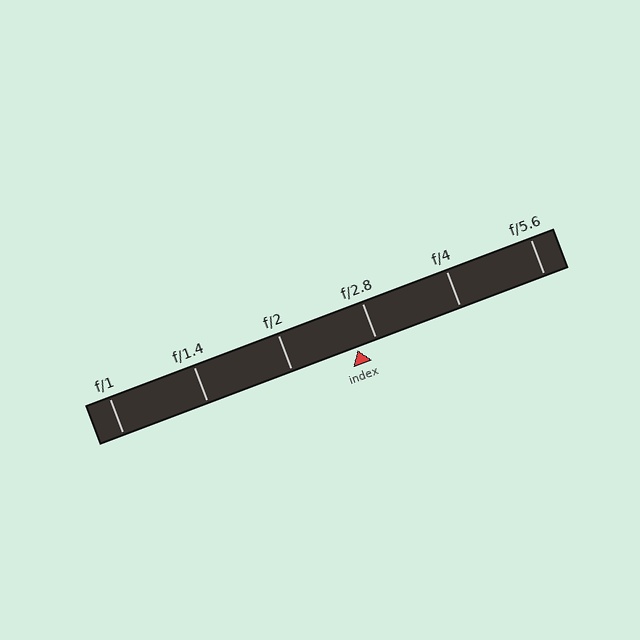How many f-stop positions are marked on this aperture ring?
There are 6 f-stop positions marked.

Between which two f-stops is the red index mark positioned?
The index mark is between f/2 and f/2.8.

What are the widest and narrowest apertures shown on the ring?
The widest aperture shown is f/1 and the narrowest is f/5.6.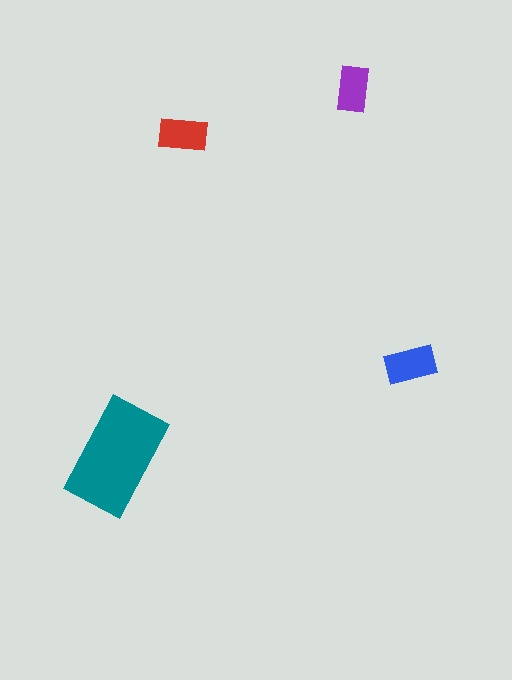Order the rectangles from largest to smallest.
the teal one, the blue one, the red one, the purple one.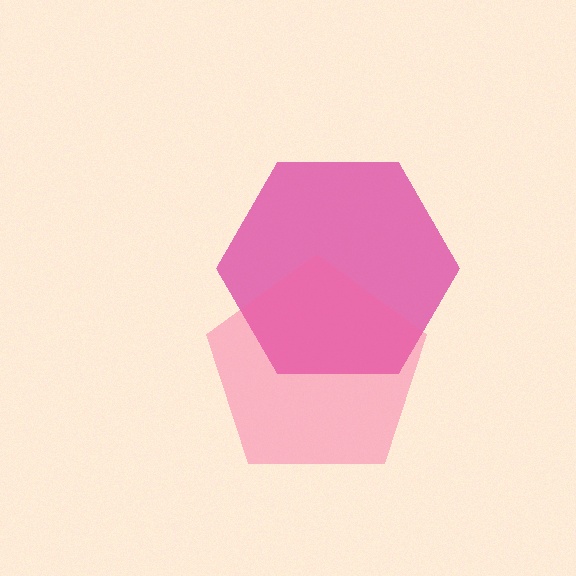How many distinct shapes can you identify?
There are 2 distinct shapes: a magenta hexagon, a pink pentagon.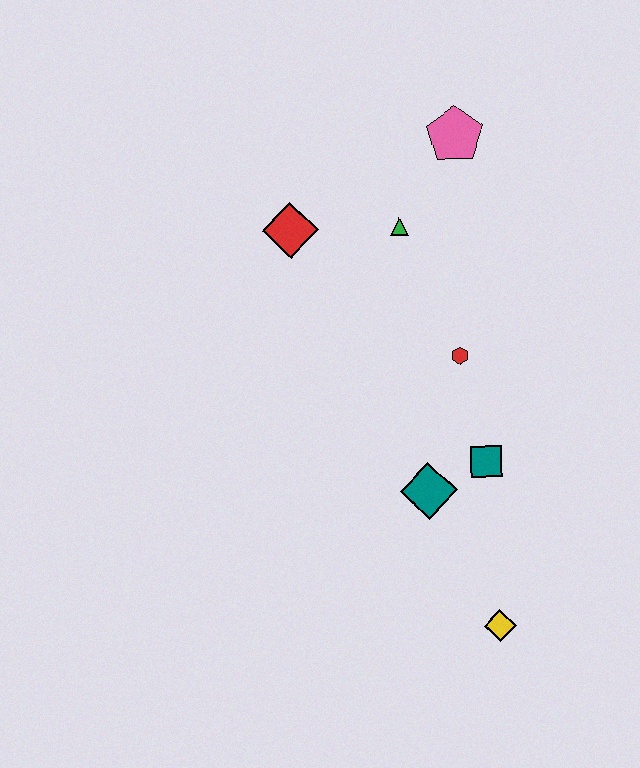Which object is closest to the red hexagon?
The teal square is closest to the red hexagon.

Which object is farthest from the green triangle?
The yellow diamond is farthest from the green triangle.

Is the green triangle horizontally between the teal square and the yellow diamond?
No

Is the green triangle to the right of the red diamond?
Yes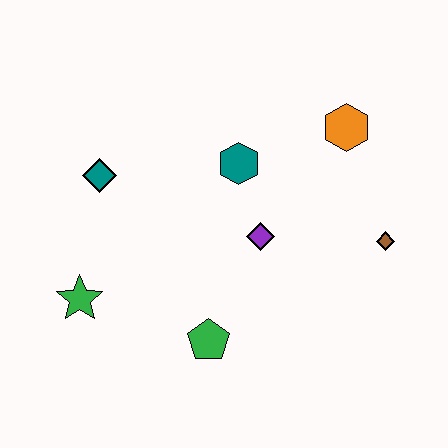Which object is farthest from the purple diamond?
The green star is farthest from the purple diamond.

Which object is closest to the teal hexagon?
The purple diamond is closest to the teal hexagon.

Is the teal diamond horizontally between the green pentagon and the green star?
Yes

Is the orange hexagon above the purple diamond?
Yes